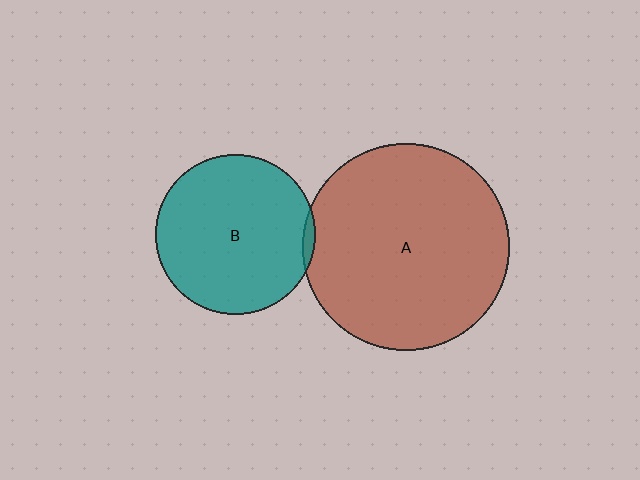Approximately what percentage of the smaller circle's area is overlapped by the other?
Approximately 5%.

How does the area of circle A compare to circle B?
Approximately 1.7 times.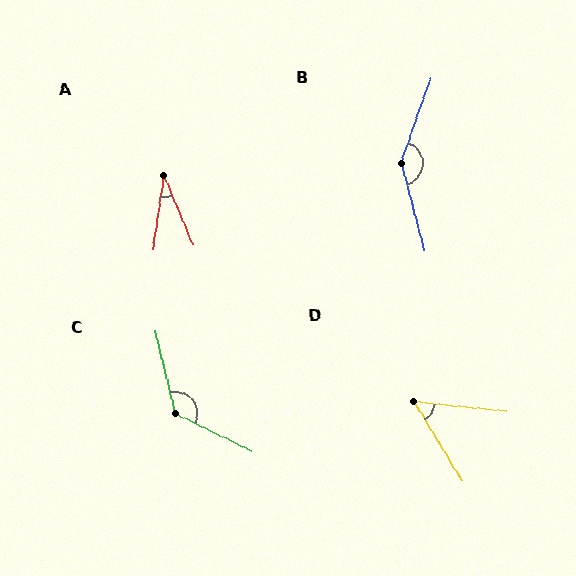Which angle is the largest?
B, at approximately 145 degrees.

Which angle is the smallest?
A, at approximately 31 degrees.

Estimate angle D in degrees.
Approximately 52 degrees.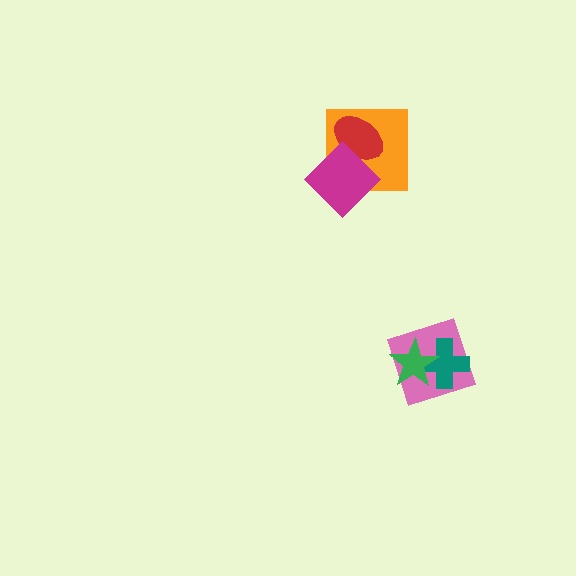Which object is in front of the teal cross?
The green star is in front of the teal cross.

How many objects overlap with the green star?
2 objects overlap with the green star.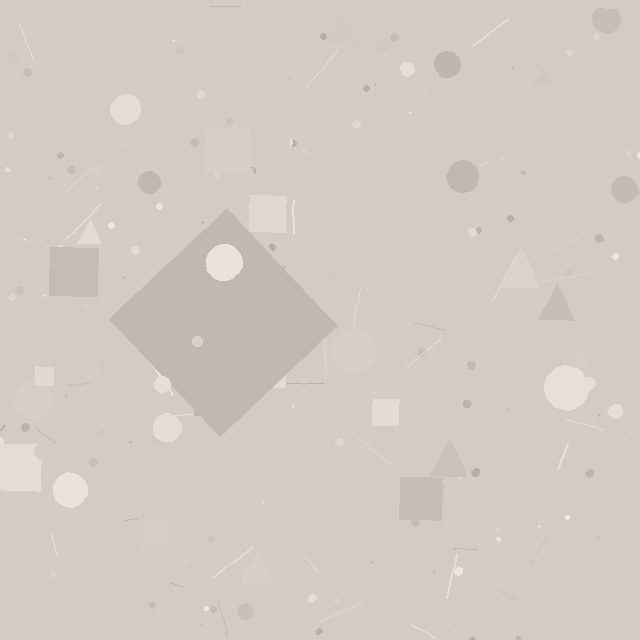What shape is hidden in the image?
A diamond is hidden in the image.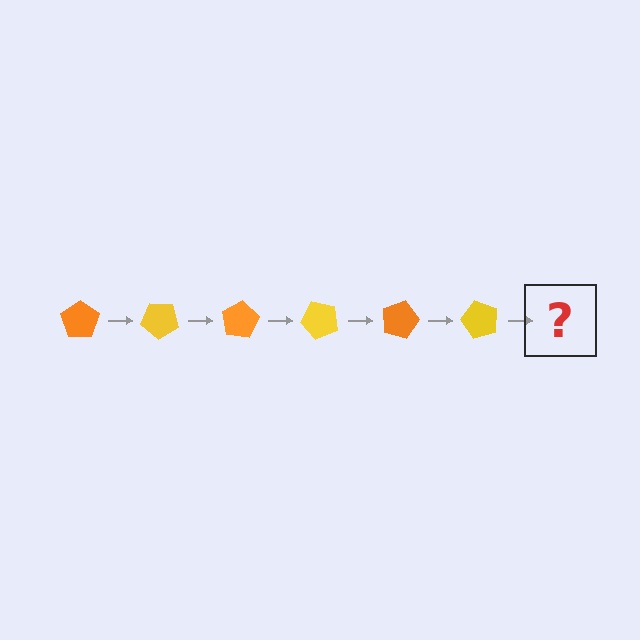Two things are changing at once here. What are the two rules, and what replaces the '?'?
The two rules are that it rotates 40 degrees each step and the color cycles through orange and yellow. The '?' should be an orange pentagon, rotated 240 degrees from the start.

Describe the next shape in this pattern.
It should be an orange pentagon, rotated 240 degrees from the start.